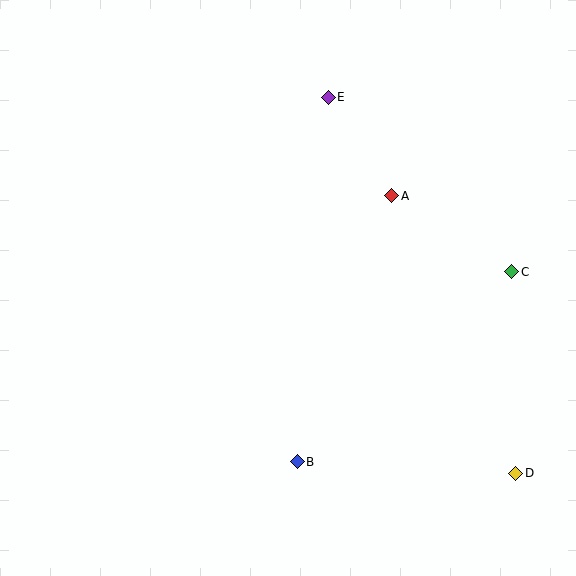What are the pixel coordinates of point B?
Point B is at (297, 462).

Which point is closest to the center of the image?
Point A at (392, 196) is closest to the center.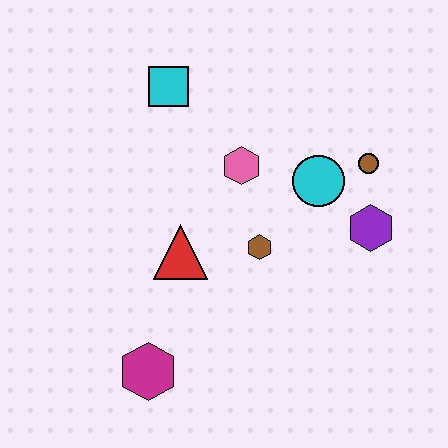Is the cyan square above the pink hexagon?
Yes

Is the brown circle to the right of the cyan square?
Yes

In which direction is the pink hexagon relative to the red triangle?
The pink hexagon is above the red triangle.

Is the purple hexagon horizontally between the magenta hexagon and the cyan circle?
No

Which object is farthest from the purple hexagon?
The magenta hexagon is farthest from the purple hexagon.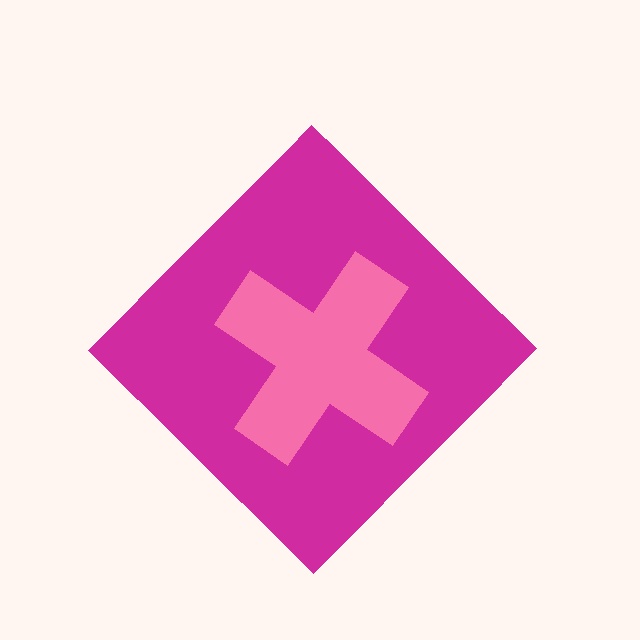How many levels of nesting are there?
2.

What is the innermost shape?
The pink cross.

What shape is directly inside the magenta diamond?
The pink cross.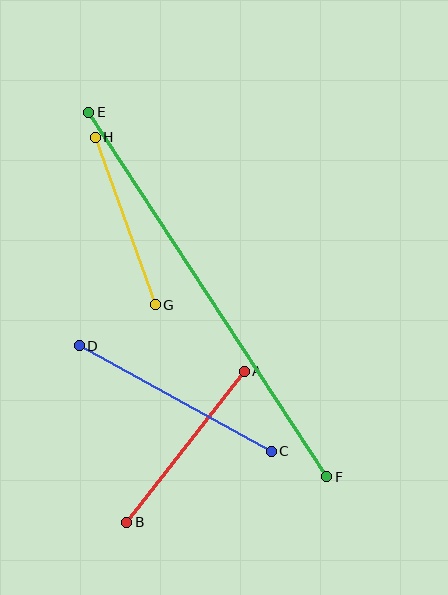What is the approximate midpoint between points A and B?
The midpoint is at approximately (185, 447) pixels.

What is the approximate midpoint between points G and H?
The midpoint is at approximately (125, 221) pixels.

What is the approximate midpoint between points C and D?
The midpoint is at approximately (175, 398) pixels.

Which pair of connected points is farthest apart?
Points E and F are farthest apart.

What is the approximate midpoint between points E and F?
The midpoint is at approximately (208, 295) pixels.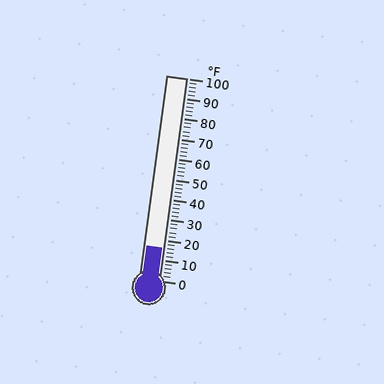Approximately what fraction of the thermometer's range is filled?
The thermometer is filled to approximately 15% of its range.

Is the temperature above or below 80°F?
The temperature is below 80°F.